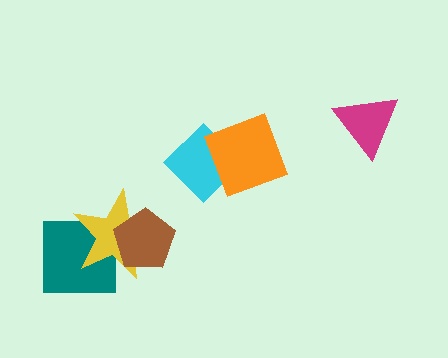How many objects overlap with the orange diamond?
1 object overlaps with the orange diamond.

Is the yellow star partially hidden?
Yes, it is partially covered by another shape.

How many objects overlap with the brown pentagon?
1 object overlaps with the brown pentagon.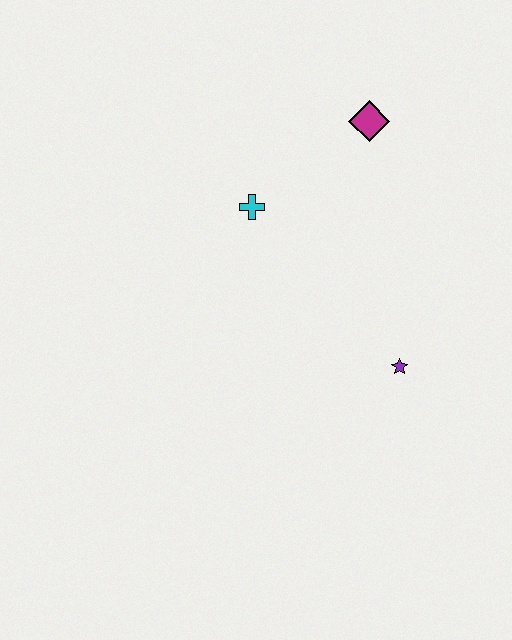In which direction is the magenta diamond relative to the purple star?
The magenta diamond is above the purple star.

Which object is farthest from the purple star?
The magenta diamond is farthest from the purple star.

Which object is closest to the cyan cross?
The magenta diamond is closest to the cyan cross.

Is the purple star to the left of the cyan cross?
No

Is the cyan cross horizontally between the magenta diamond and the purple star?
No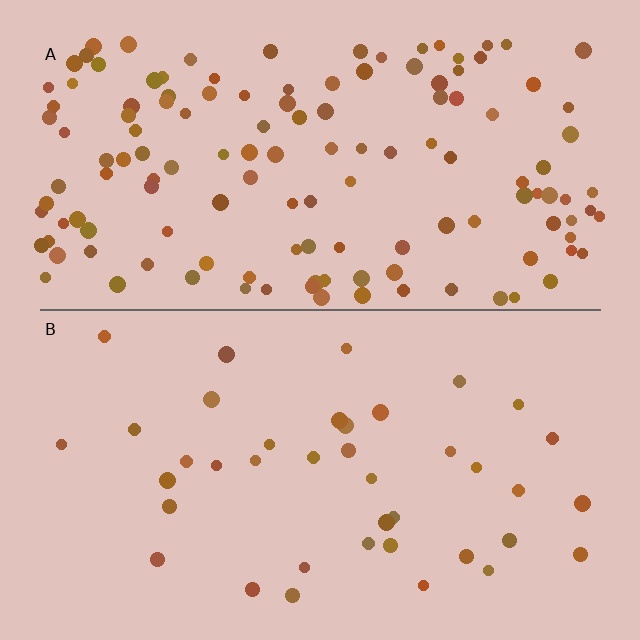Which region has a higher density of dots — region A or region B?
A (the top).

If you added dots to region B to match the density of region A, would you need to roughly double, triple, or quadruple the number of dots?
Approximately triple.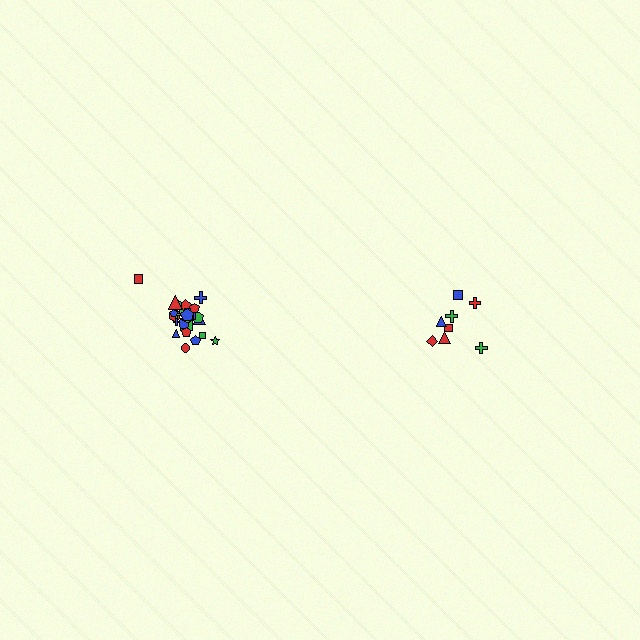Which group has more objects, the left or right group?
The left group.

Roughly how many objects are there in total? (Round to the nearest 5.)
Roughly 35 objects in total.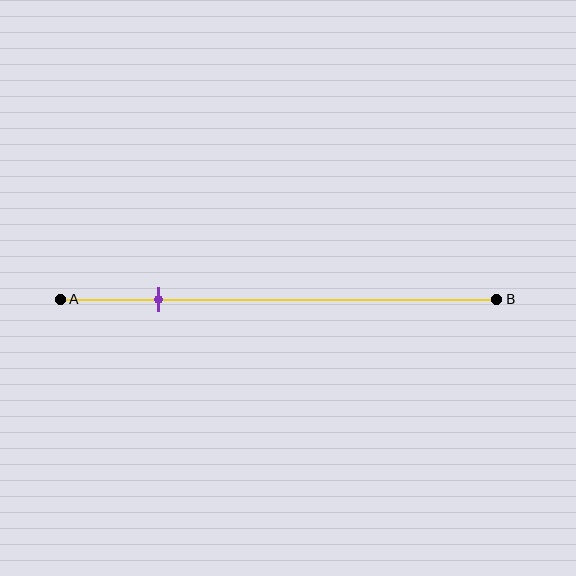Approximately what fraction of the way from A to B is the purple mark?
The purple mark is approximately 25% of the way from A to B.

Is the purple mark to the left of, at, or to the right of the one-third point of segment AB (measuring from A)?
The purple mark is to the left of the one-third point of segment AB.